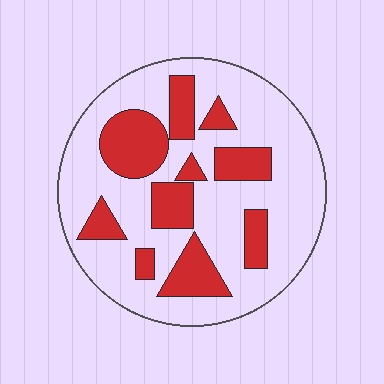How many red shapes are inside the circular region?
10.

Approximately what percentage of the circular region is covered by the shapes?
Approximately 30%.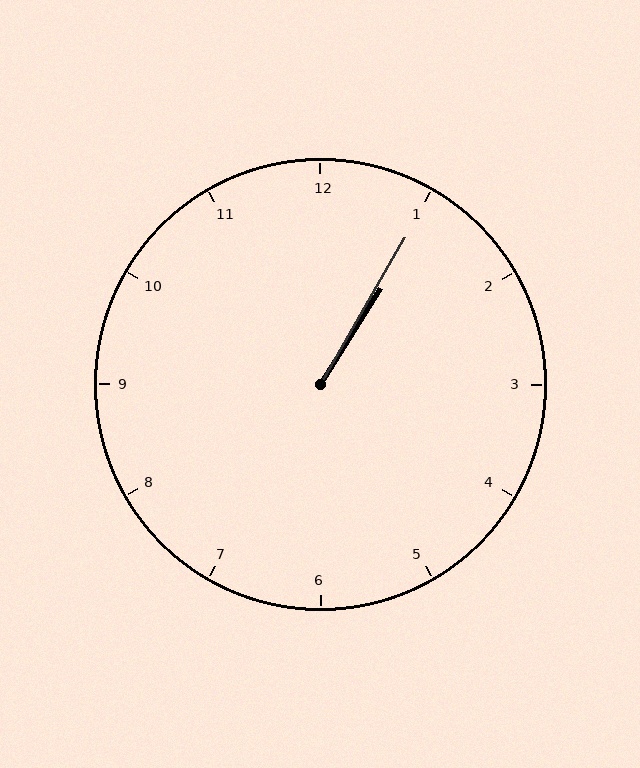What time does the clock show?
1:05.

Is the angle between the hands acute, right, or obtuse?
It is acute.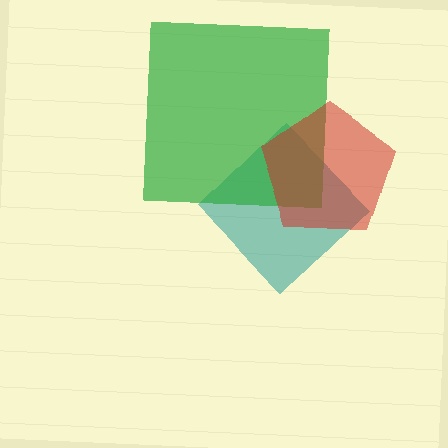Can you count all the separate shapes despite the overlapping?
Yes, there are 3 separate shapes.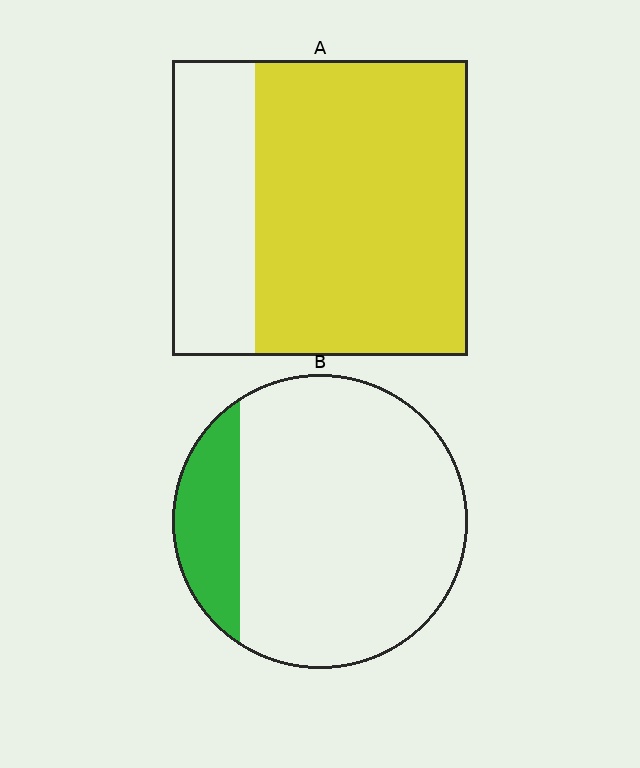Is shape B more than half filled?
No.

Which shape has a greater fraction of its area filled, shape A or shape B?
Shape A.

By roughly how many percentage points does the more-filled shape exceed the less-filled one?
By roughly 55 percentage points (A over B).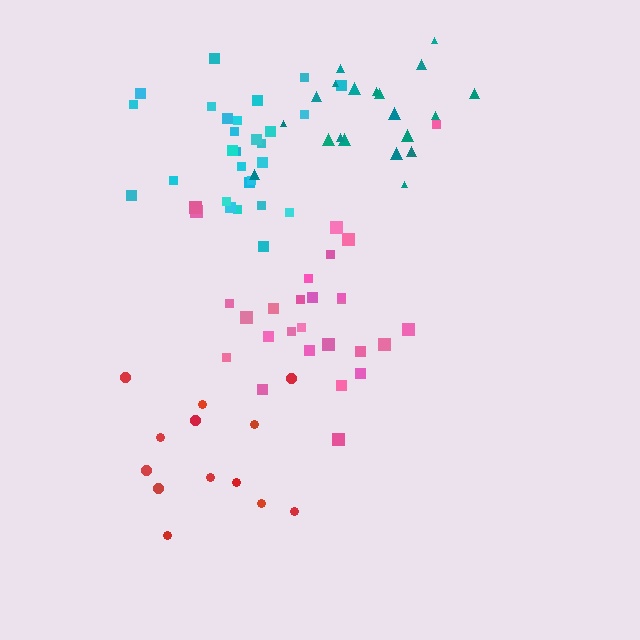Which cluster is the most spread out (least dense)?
Red.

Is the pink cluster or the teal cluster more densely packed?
Teal.